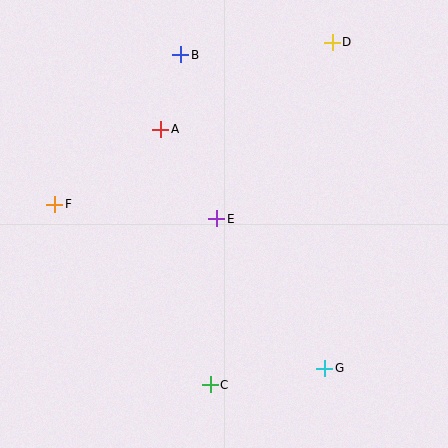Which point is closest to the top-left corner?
Point B is closest to the top-left corner.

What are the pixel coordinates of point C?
Point C is at (210, 385).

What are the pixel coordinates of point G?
Point G is at (325, 368).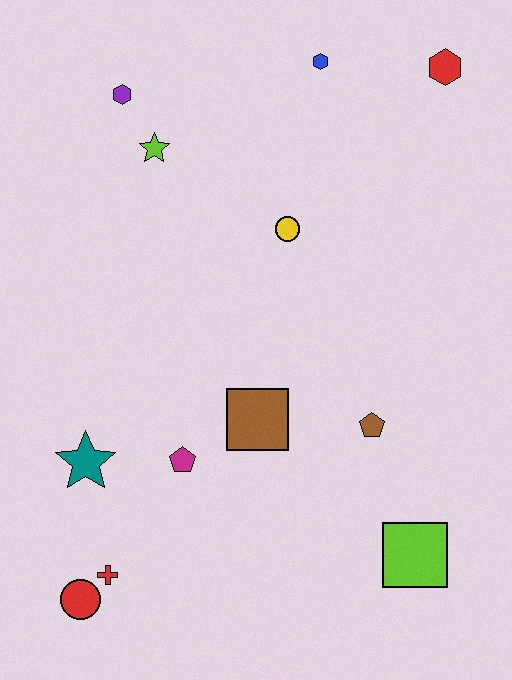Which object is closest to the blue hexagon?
The red hexagon is closest to the blue hexagon.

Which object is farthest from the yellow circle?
The red circle is farthest from the yellow circle.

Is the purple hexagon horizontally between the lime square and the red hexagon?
No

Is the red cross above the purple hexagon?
No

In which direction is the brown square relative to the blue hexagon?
The brown square is below the blue hexagon.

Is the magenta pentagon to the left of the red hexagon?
Yes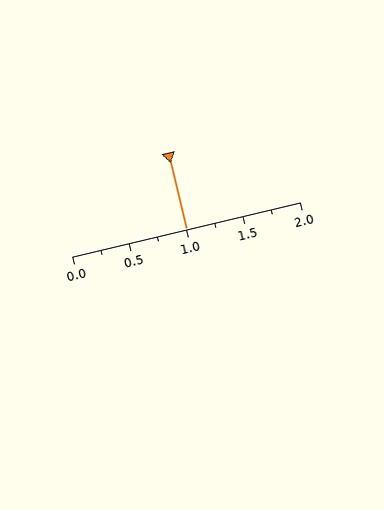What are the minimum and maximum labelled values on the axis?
The axis runs from 0.0 to 2.0.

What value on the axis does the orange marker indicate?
The marker indicates approximately 1.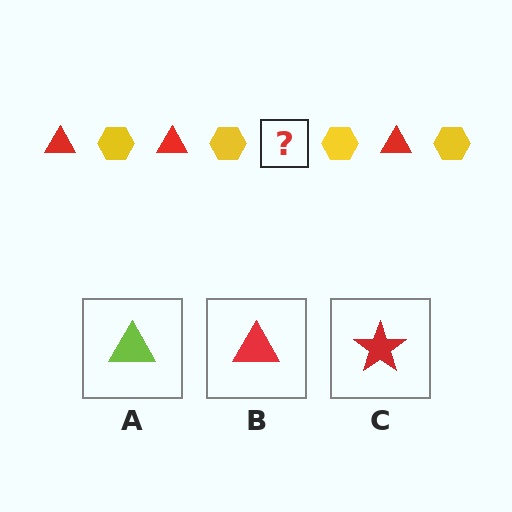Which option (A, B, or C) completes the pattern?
B.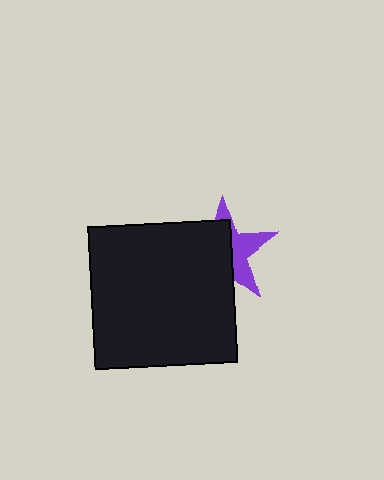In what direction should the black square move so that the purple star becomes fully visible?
The black square should move left. That is the shortest direction to clear the overlap and leave the purple star fully visible.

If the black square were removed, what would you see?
You would see the complete purple star.